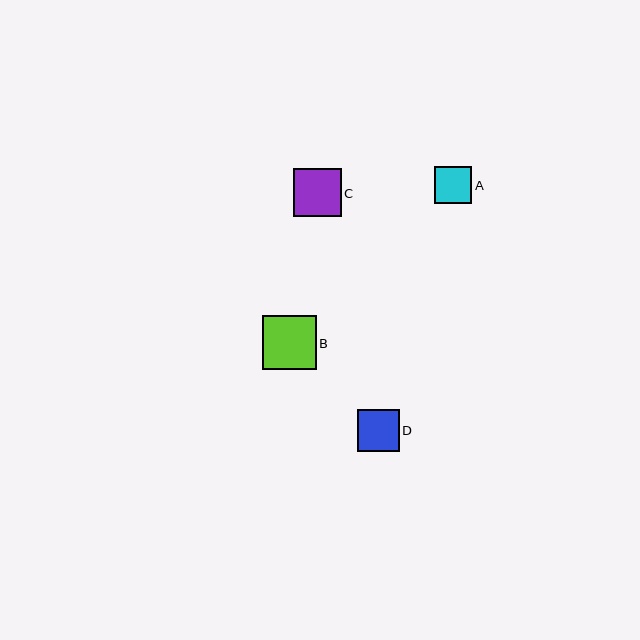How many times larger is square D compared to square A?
Square D is approximately 1.1 times the size of square A.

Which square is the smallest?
Square A is the smallest with a size of approximately 38 pixels.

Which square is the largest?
Square B is the largest with a size of approximately 53 pixels.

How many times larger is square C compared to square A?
Square C is approximately 1.3 times the size of square A.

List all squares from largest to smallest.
From largest to smallest: B, C, D, A.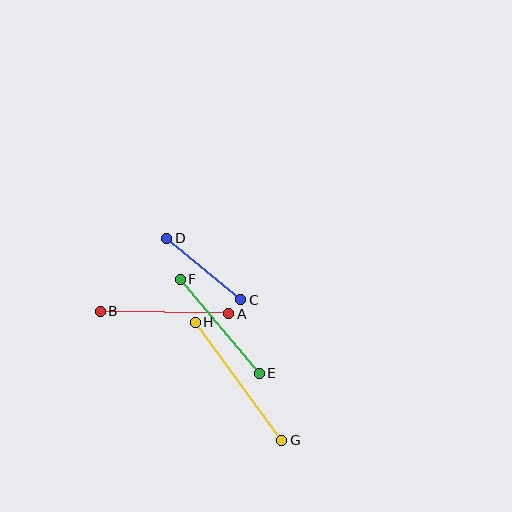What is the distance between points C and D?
The distance is approximately 96 pixels.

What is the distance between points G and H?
The distance is approximately 146 pixels.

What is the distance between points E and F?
The distance is approximately 122 pixels.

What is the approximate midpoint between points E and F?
The midpoint is at approximately (220, 326) pixels.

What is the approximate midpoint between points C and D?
The midpoint is at approximately (204, 269) pixels.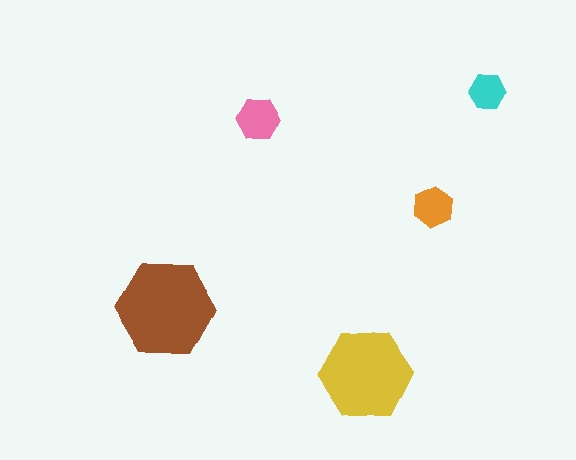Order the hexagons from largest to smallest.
the brown one, the yellow one, the pink one, the orange one, the cyan one.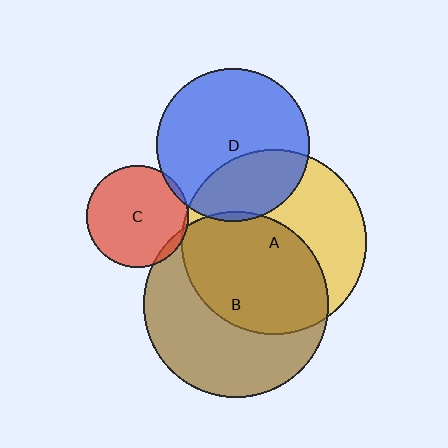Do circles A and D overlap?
Yes.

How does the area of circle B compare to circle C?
Approximately 3.3 times.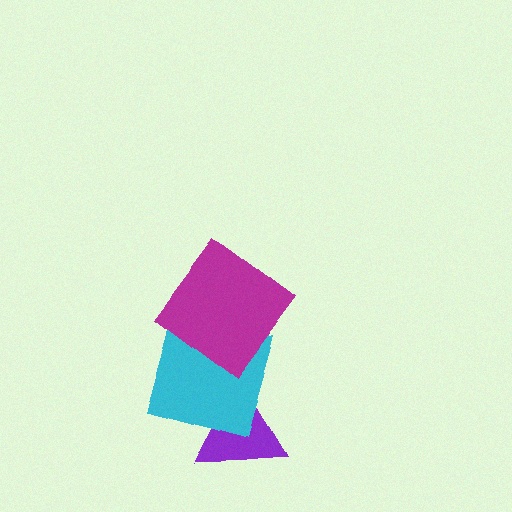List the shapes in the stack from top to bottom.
From top to bottom: the magenta diamond, the cyan square, the purple triangle.